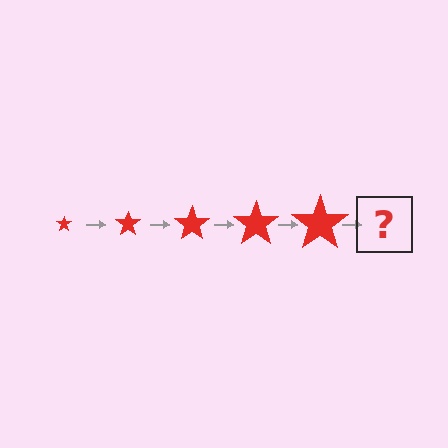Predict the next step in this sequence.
The next step is a red star, larger than the previous one.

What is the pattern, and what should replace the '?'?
The pattern is that the star gets progressively larger each step. The '?' should be a red star, larger than the previous one.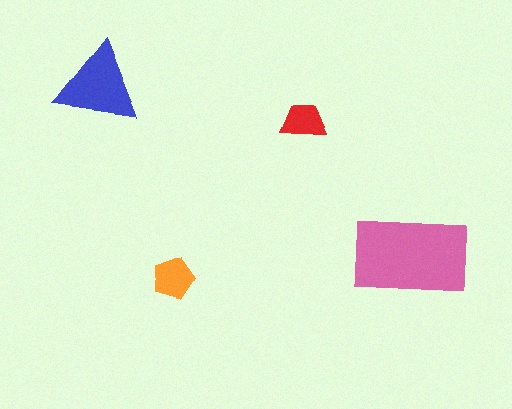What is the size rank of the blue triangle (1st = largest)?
2nd.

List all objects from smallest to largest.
The red trapezoid, the orange pentagon, the blue triangle, the pink rectangle.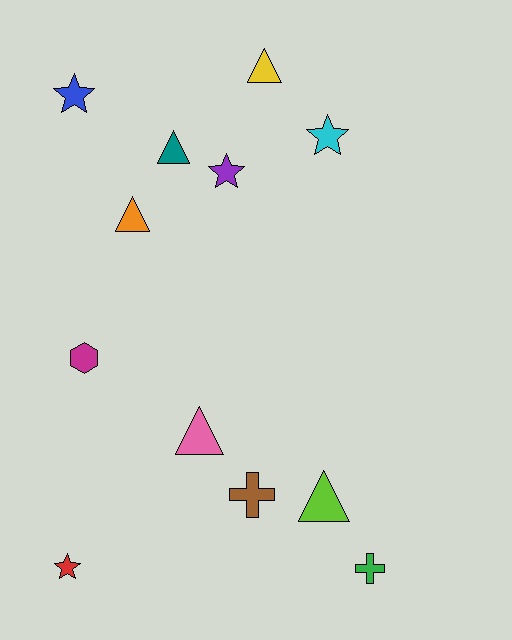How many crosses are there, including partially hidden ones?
There are 2 crosses.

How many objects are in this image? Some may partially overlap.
There are 12 objects.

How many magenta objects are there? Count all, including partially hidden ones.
There is 1 magenta object.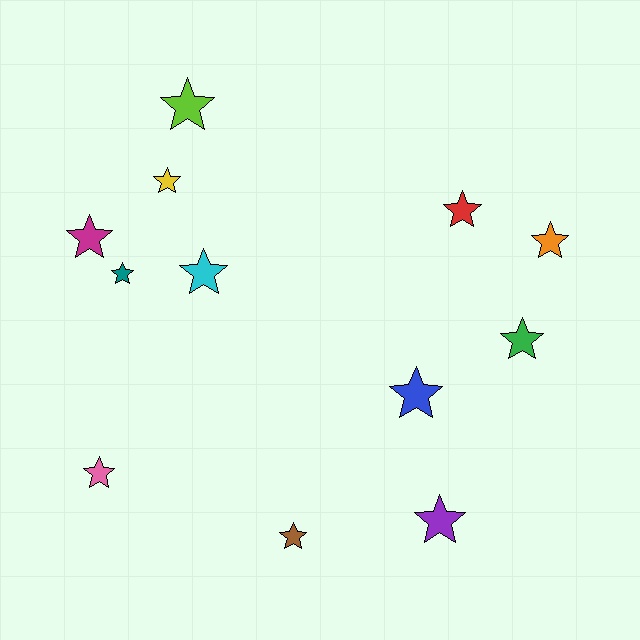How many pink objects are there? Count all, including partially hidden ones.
There is 1 pink object.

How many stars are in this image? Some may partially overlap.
There are 12 stars.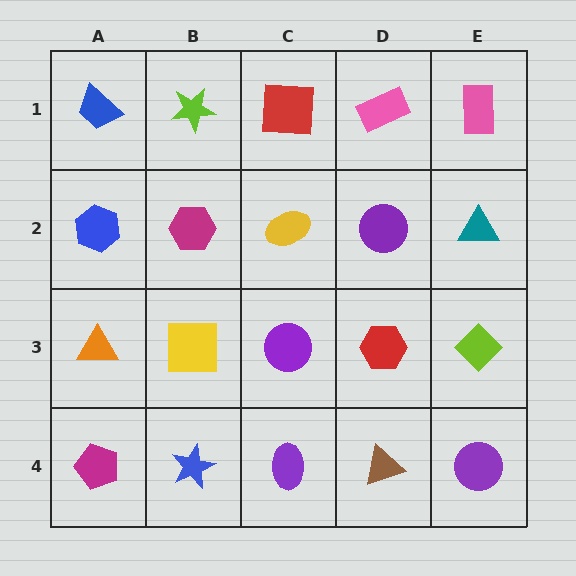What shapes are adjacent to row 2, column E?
A pink rectangle (row 1, column E), a lime diamond (row 3, column E), a purple circle (row 2, column D).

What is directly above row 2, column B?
A lime star.